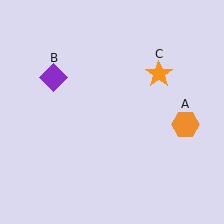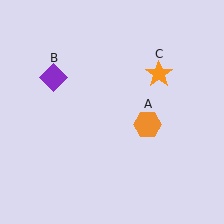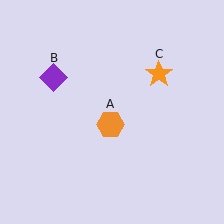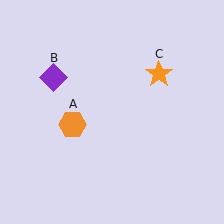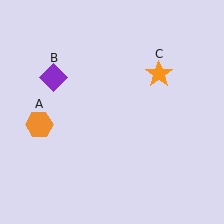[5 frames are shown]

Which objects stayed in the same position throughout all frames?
Purple diamond (object B) and orange star (object C) remained stationary.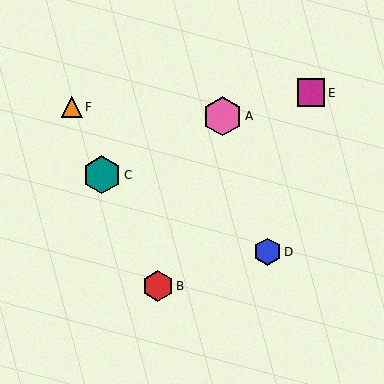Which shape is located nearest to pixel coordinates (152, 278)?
The red hexagon (labeled B) at (158, 286) is nearest to that location.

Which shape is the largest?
The pink hexagon (labeled A) is the largest.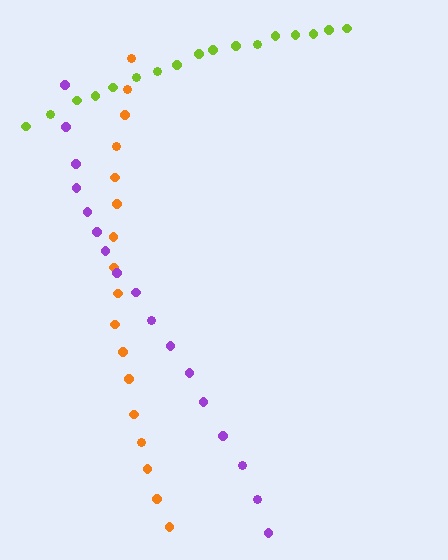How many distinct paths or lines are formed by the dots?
There are 3 distinct paths.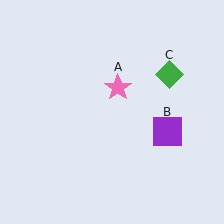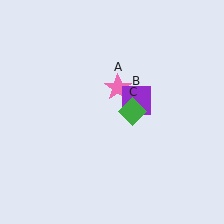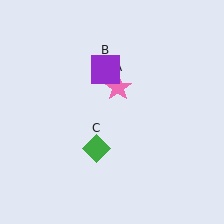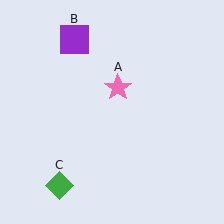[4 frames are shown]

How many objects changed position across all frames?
2 objects changed position: purple square (object B), green diamond (object C).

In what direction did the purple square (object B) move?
The purple square (object B) moved up and to the left.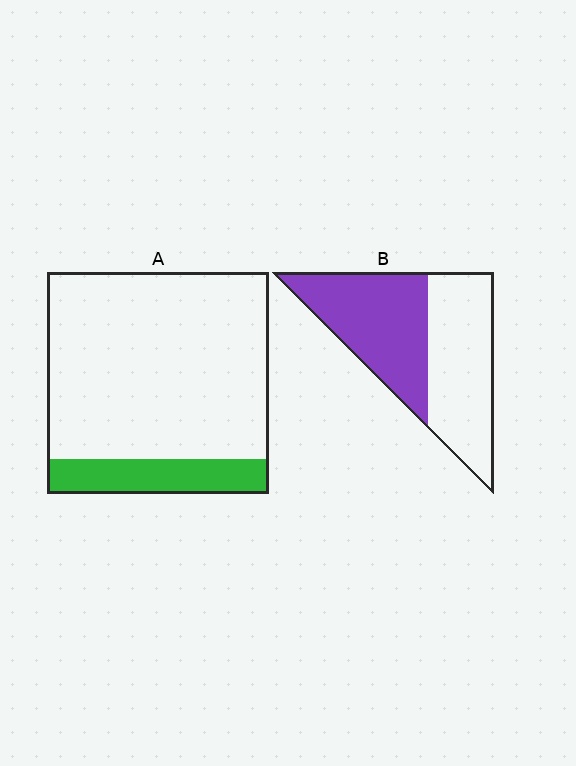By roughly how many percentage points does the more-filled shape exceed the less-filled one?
By roughly 35 percentage points (B over A).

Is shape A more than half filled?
No.